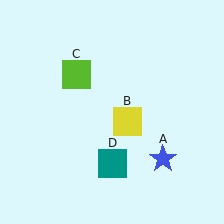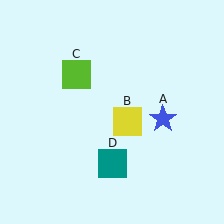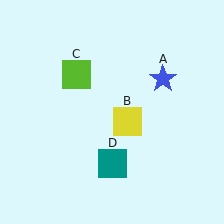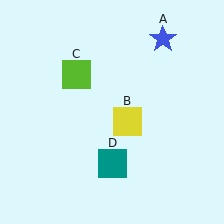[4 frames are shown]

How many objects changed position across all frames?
1 object changed position: blue star (object A).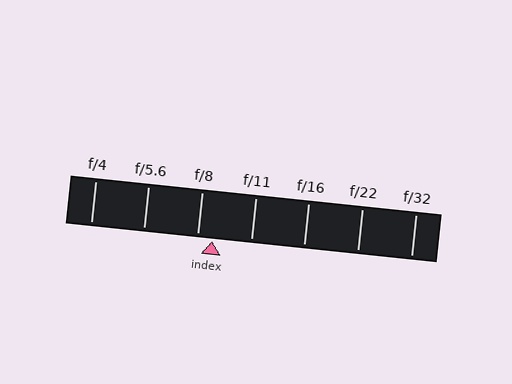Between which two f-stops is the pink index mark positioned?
The index mark is between f/8 and f/11.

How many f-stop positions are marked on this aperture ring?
There are 7 f-stop positions marked.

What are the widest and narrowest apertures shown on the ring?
The widest aperture shown is f/4 and the narrowest is f/32.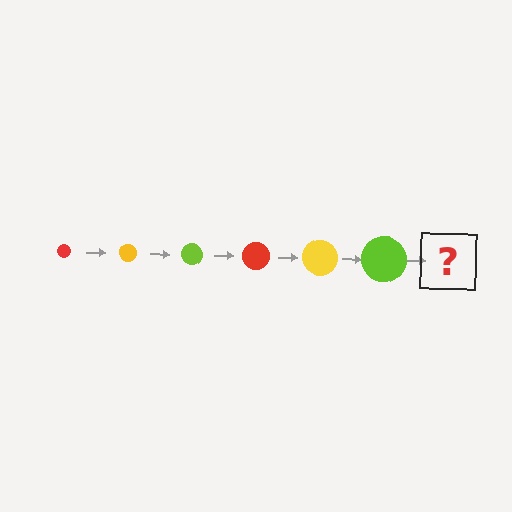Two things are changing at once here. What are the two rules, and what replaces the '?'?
The two rules are that the circle grows larger each step and the color cycles through red, yellow, and lime. The '?' should be a red circle, larger than the previous one.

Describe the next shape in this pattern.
It should be a red circle, larger than the previous one.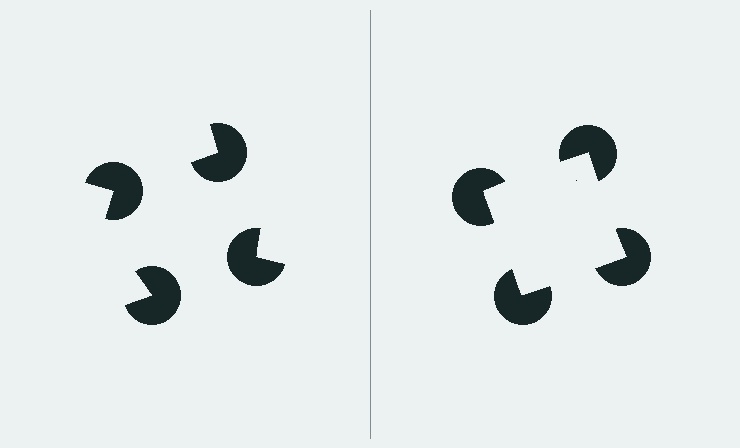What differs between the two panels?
The pac-man discs are positioned identically on both sides; only the wedge orientations differ. On the right they align to a square; on the left they are misaligned.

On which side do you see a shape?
An illusory square appears on the right side. On the left side the wedge cuts are rotated, so no coherent shape forms.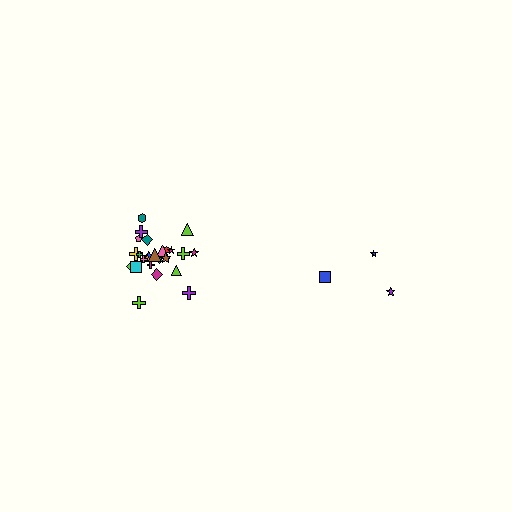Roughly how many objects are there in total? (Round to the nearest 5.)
Roughly 30 objects in total.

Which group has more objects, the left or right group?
The left group.